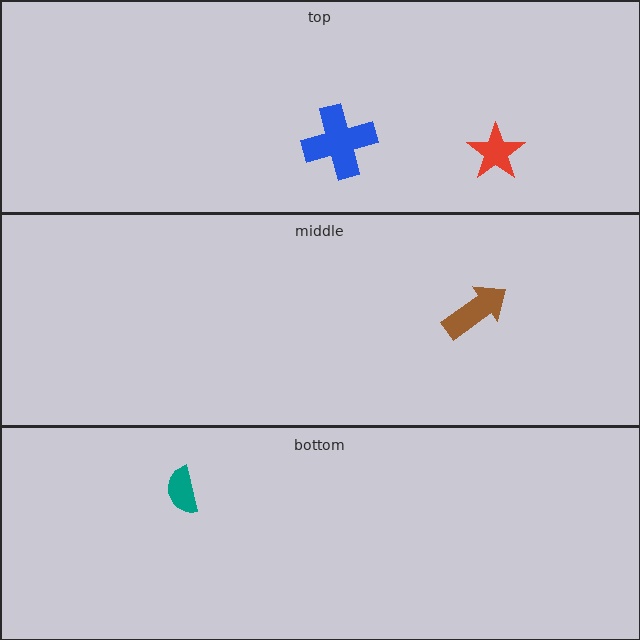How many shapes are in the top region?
2.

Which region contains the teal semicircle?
The bottom region.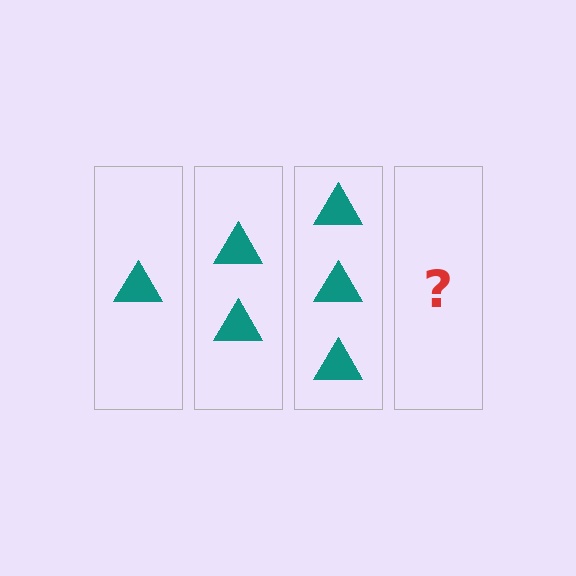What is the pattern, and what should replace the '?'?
The pattern is that each step adds one more triangle. The '?' should be 4 triangles.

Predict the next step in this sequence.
The next step is 4 triangles.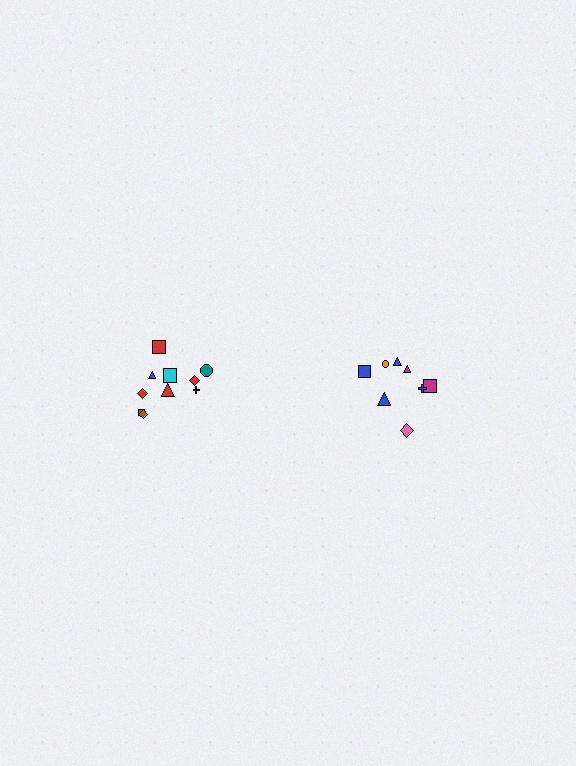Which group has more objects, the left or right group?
The left group.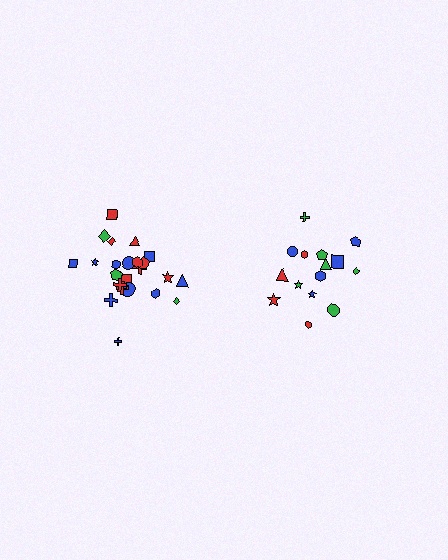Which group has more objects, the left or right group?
The left group.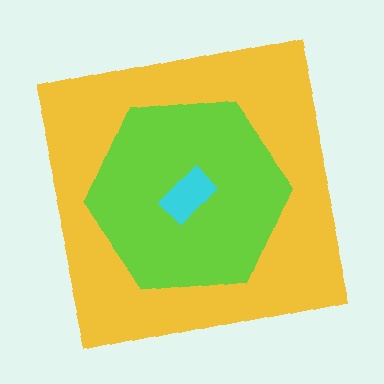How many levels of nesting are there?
3.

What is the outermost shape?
The yellow square.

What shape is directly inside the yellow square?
The lime hexagon.